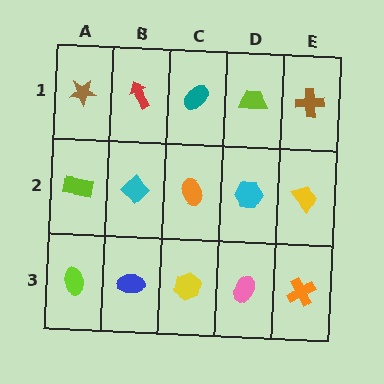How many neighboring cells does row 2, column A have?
3.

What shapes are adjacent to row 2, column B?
A red arrow (row 1, column B), a blue ellipse (row 3, column B), a lime rectangle (row 2, column A), an orange ellipse (row 2, column C).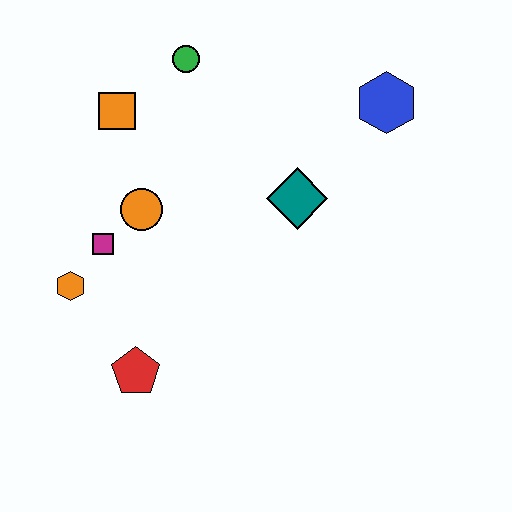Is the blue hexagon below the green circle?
Yes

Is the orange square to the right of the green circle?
No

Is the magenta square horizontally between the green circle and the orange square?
No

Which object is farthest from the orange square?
The blue hexagon is farthest from the orange square.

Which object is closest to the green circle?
The orange square is closest to the green circle.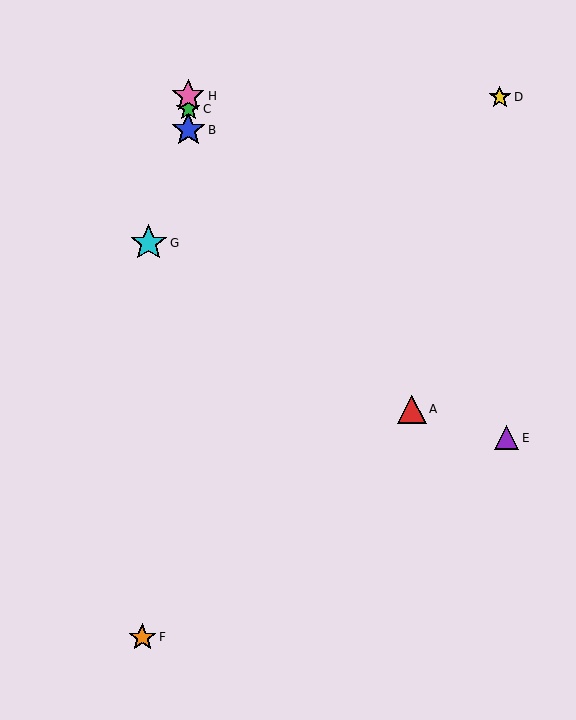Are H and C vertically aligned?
Yes, both are at x≈188.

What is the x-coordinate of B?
Object B is at x≈188.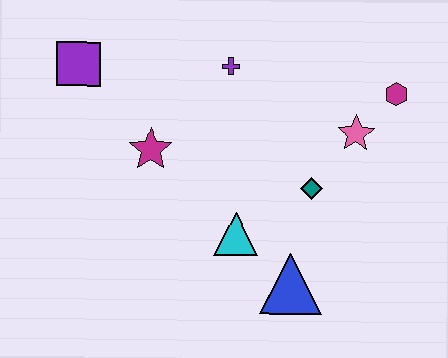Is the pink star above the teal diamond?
Yes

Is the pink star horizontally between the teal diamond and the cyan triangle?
No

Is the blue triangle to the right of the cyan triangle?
Yes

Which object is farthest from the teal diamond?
The purple square is farthest from the teal diamond.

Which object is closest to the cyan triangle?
The blue triangle is closest to the cyan triangle.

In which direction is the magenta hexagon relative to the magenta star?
The magenta hexagon is to the right of the magenta star.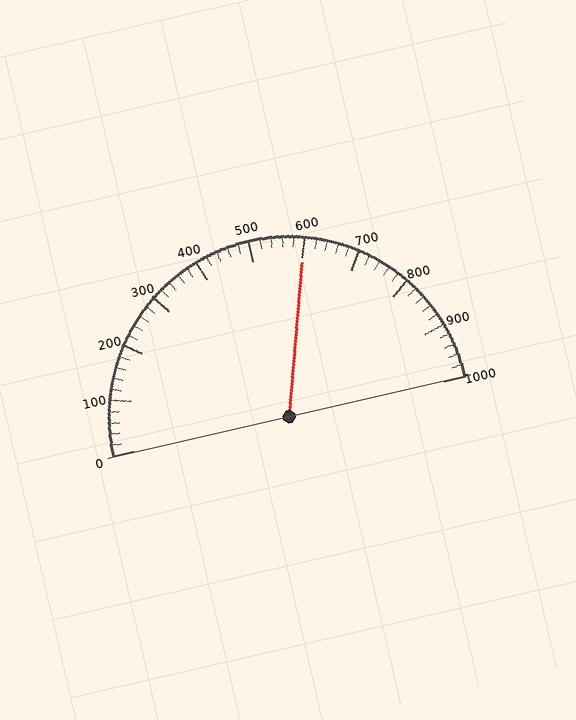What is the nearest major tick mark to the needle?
The nearest major tick mark is 600.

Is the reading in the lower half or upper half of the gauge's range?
The reading is in the upper half of the range (0 to 1000).